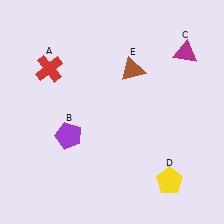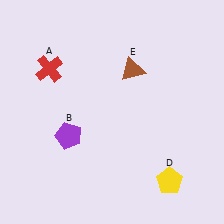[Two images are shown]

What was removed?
The magenta triangle (C) was removed in Image 2.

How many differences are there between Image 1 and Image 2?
There is 1 difference between the two images.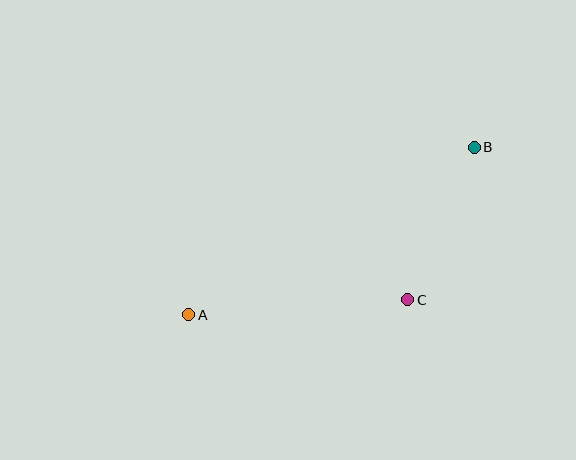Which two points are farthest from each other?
Points A and B are farthest from each other.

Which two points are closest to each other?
Points B and C are closest to each other.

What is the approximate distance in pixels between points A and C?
The distance between A and C is approximately 219 pixels.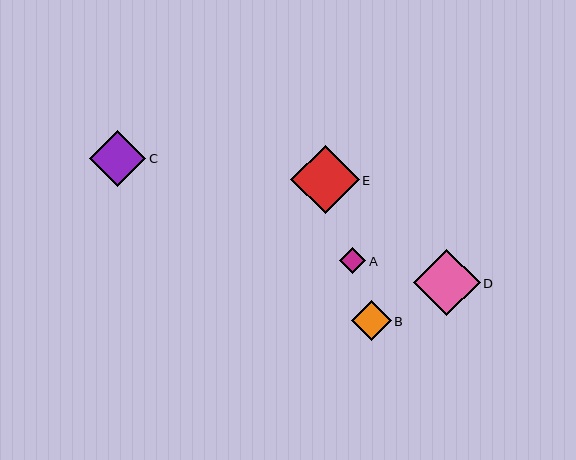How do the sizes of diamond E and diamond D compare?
Diamond E and diamond D are approximately the same size.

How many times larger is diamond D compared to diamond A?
Diamond D is approximately 2.5 times the size of diamond A.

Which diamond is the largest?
Diamond E is the largest with a size of approximately 68 pixels.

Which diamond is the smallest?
Diamond A is the smallest with a size of approximately 26 pixels.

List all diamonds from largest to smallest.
From largest to smallest: E, D, C, B, A.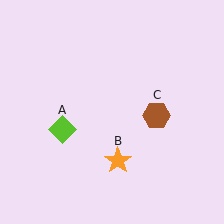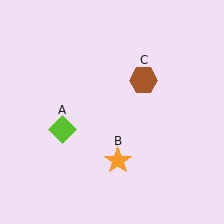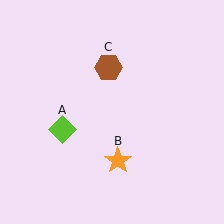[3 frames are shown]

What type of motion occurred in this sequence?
The brown hexagon (object C) rotated counterclockwise around the center of the scene.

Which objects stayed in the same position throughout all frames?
Lime diamond (object A) and orange star (object B) remained stationary.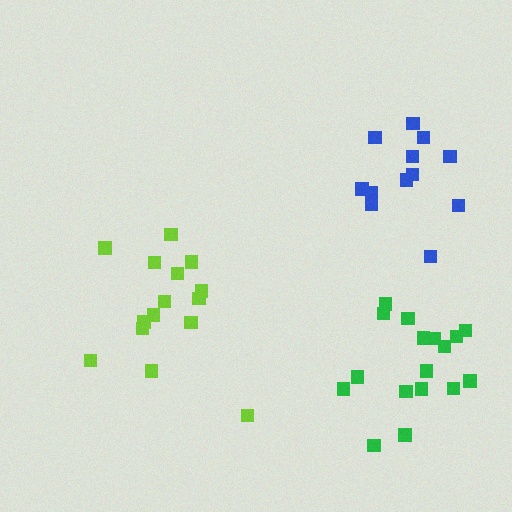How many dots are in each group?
Group 1: 12 dots, Group 2: 15 dots, Group 3: 17 dots (44 total).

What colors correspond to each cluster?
The clusters are colored: blue, lime, green.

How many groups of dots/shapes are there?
There are 3 groups.